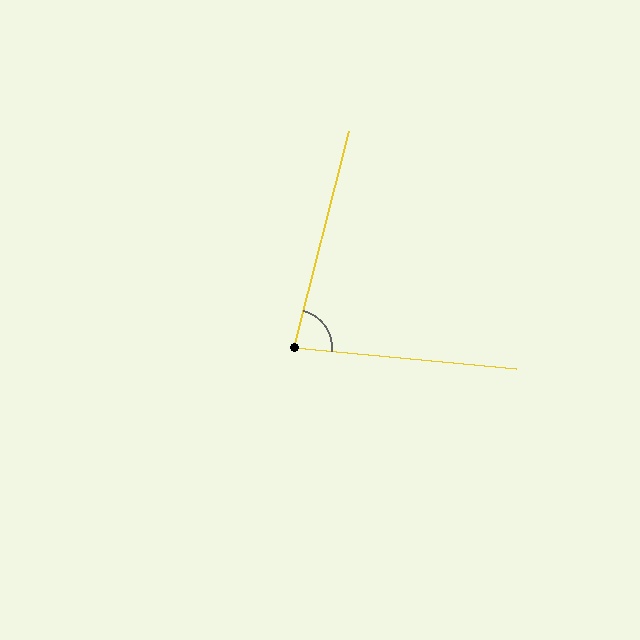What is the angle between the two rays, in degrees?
Approximately 81 degrees.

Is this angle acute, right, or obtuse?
It is acute.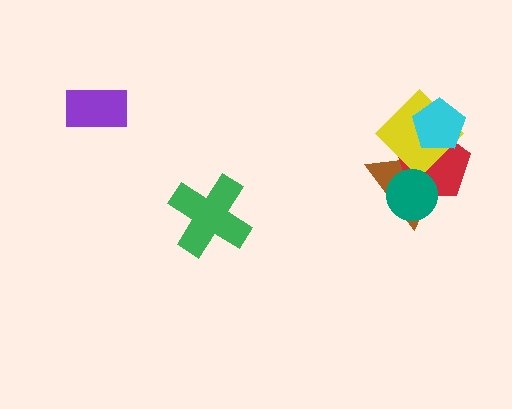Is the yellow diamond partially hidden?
Yes, it is partially covered by another shape.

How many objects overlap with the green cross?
0 objects overlap with the green cross.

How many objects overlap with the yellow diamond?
4 objects overlap with the yellow diamond.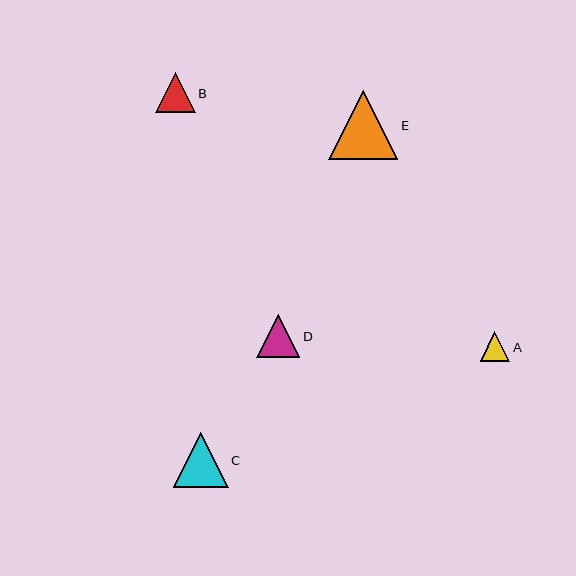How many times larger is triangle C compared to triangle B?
Triangle C is approximately 1.4 times the size of triangle B.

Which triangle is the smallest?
Triangle A is the smallest with a size of approximately 30 pixels.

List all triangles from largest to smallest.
From largest to smallest: E, C, D, B, A.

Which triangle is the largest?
Triangle E is the largest with a size of approximately 69 pixels.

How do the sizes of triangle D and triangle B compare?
Triangle D and triangle B are approximately the same size.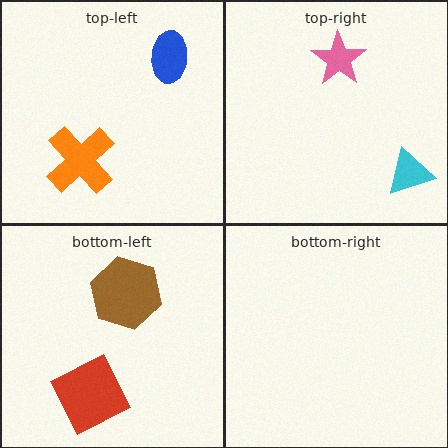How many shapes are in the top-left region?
2.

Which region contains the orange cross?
The top-left region.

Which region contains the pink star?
The top-right region.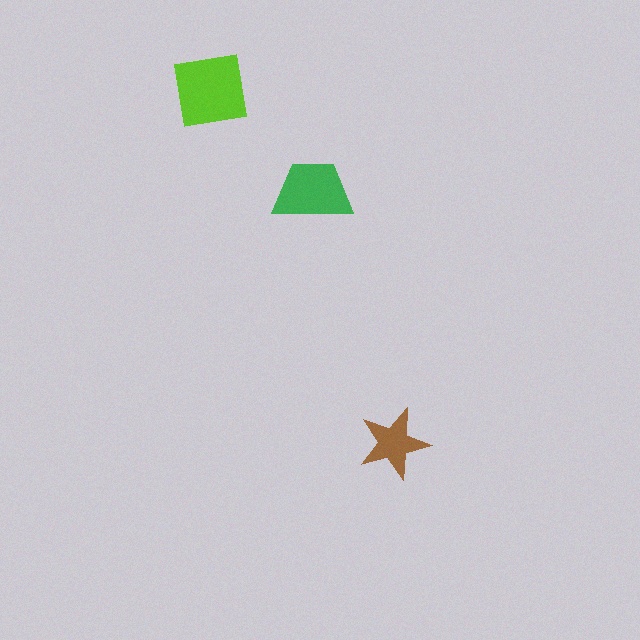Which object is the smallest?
The brown star.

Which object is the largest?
The lime square.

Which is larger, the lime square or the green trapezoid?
The lime square.